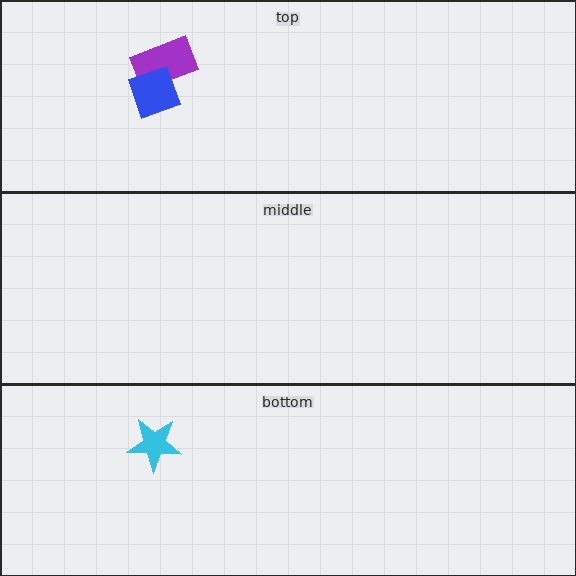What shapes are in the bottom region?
The cyan star.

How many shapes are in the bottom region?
1.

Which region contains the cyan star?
The bottom region.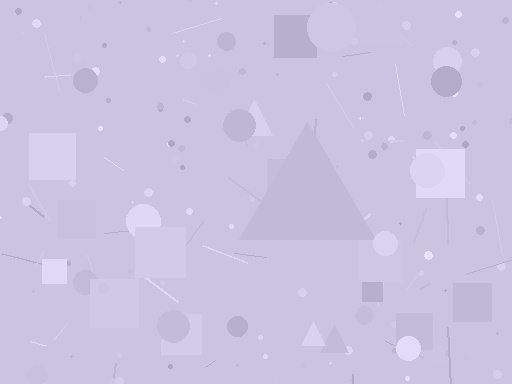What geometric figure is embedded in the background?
A triangle is embedded in the background.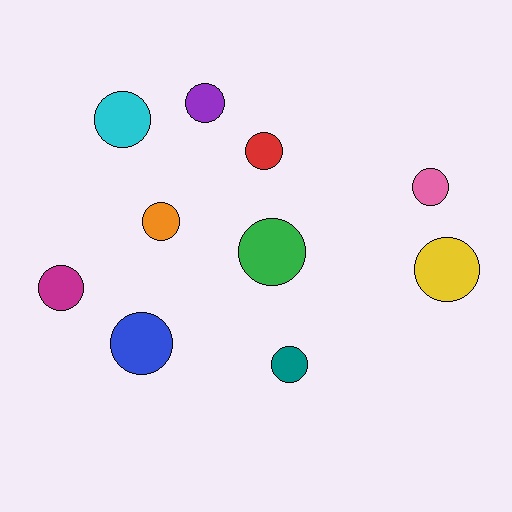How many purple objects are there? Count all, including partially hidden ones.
There is 1 purple object.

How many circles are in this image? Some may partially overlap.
There are 10 circles.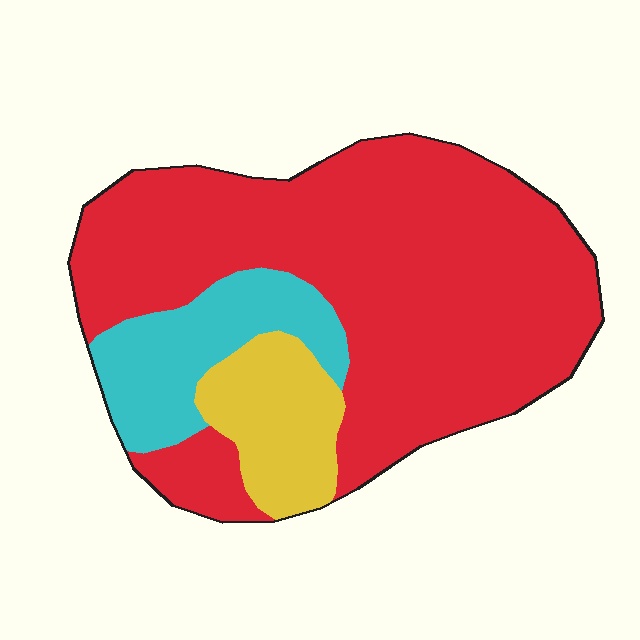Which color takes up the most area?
Red, at roughly 70%.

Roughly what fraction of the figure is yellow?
Yellow takes up less than a quarter of the figure.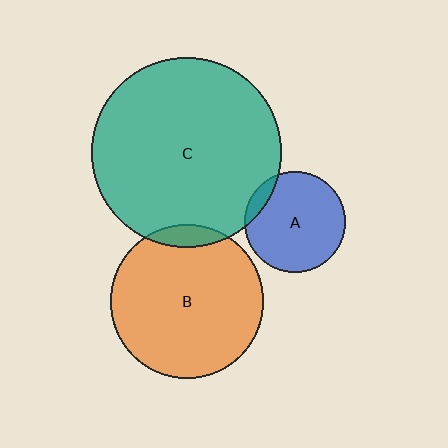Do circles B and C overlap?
Yes.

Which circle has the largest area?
Circle C (teal).